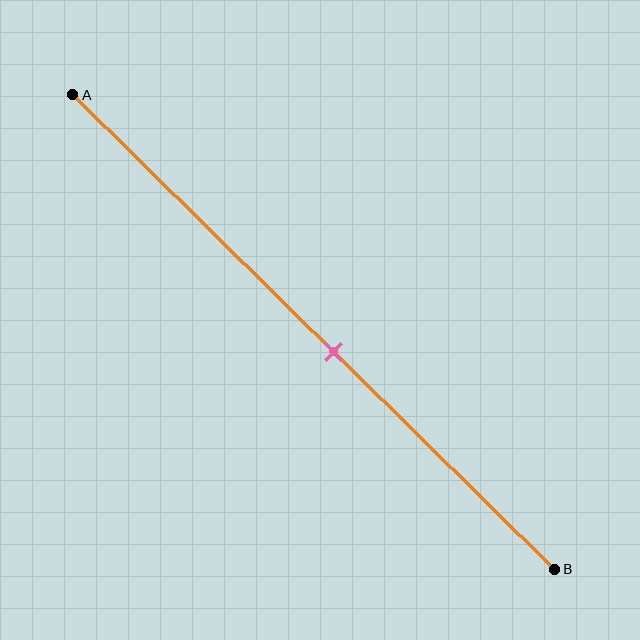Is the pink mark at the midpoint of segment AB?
No, the mark is at about 55% from A, not at the 50% midpoint.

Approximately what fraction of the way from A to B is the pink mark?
The pink mark is approximately 55% of the way from A to B.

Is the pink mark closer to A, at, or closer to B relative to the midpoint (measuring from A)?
The pink mark is closer to point B than the midpoint of segment AB.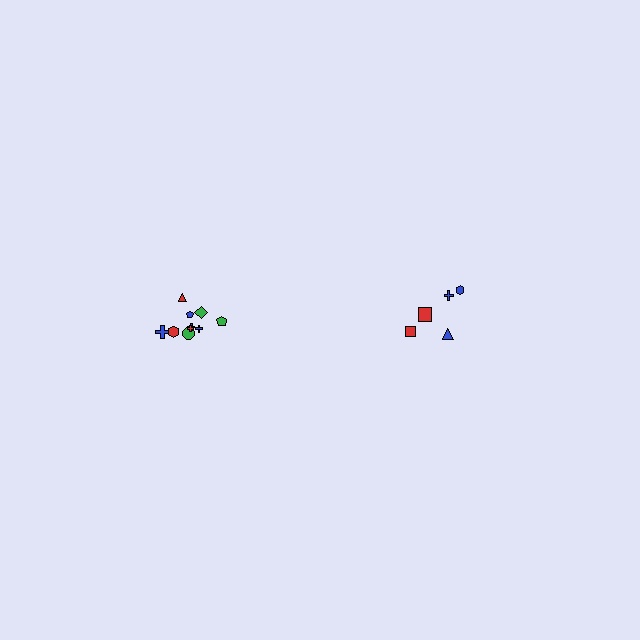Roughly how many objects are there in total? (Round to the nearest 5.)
Roughly 15 objects in total.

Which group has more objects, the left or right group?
The left group.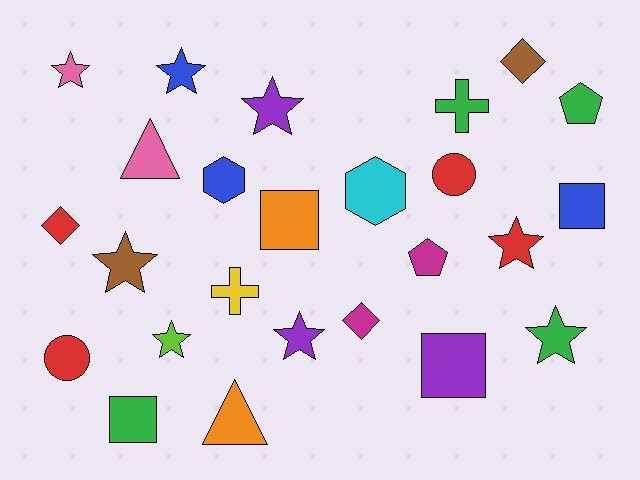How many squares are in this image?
There are 4 squares.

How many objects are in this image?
There are 25 objects.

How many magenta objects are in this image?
There are 2 magenta objects.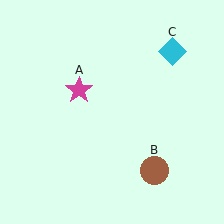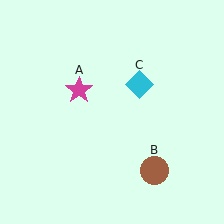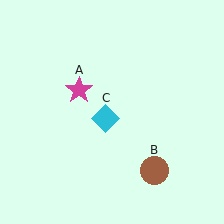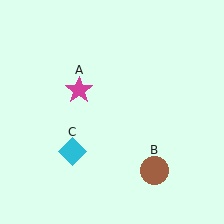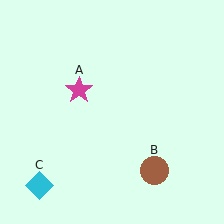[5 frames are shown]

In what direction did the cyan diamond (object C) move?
The cyan diamond (object C) moved down and to the left.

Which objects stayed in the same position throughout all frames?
Magenta star (object A) and brown circle (object B) remained stationary.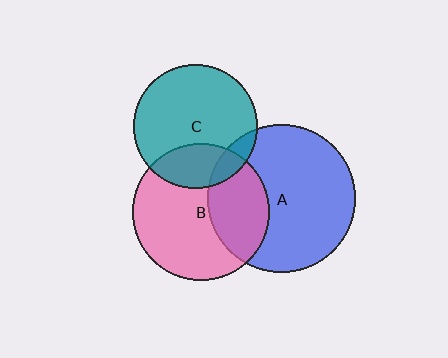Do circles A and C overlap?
Yes.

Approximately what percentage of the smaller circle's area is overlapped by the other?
Approximately 10%.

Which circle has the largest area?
Circle A (blue).